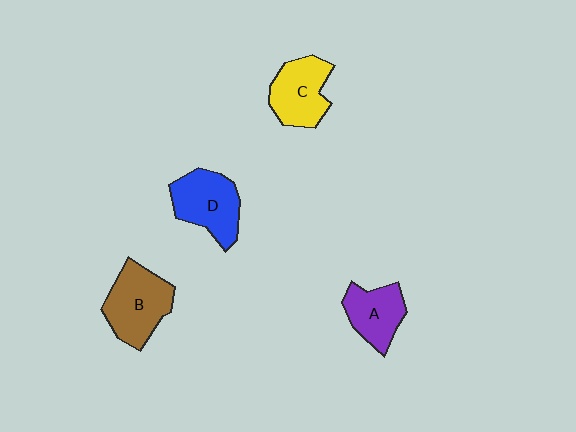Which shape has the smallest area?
Shape A (purple).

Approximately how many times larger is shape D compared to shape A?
Approximately 1.3 times.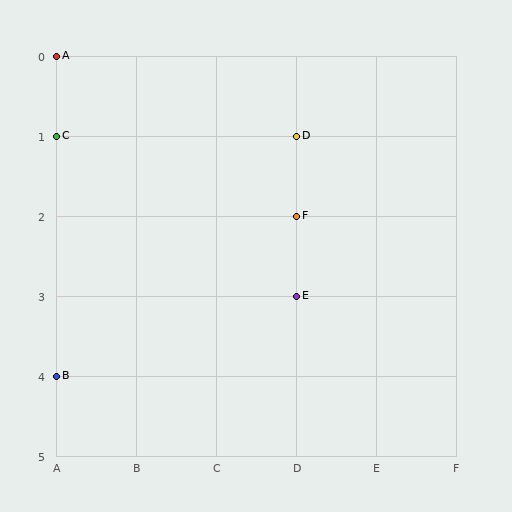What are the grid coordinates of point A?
Point A is at grid coordinates (A, 0).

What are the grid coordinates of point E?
Point E is at grid coordinates (D, 3).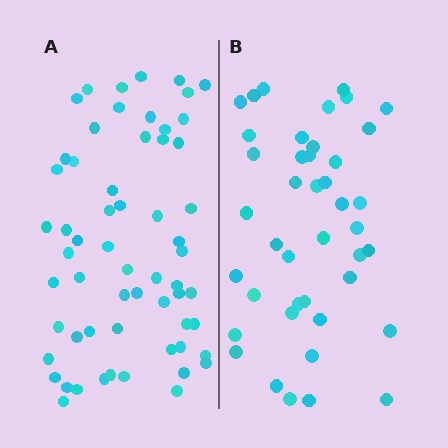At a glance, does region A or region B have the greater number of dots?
Region A (the left region) has more dots.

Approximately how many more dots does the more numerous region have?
Region A has approximately 20 more dots than region B.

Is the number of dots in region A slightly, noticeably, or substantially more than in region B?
Region A has noticeably more, but not dramatically so. The ratio is roughly 1.4 to 1.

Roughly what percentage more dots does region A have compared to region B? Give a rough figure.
About 45% more.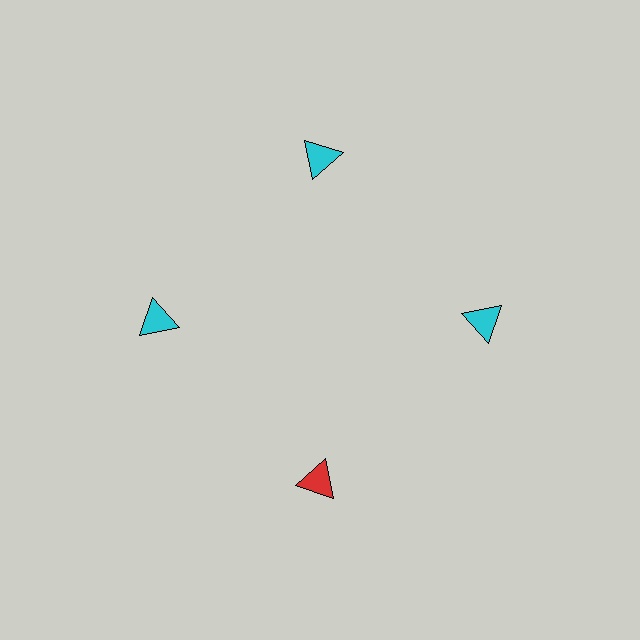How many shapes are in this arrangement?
There are 4 shapes arranged in a ring pattern.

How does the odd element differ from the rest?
It has a different color: red instead of cyan.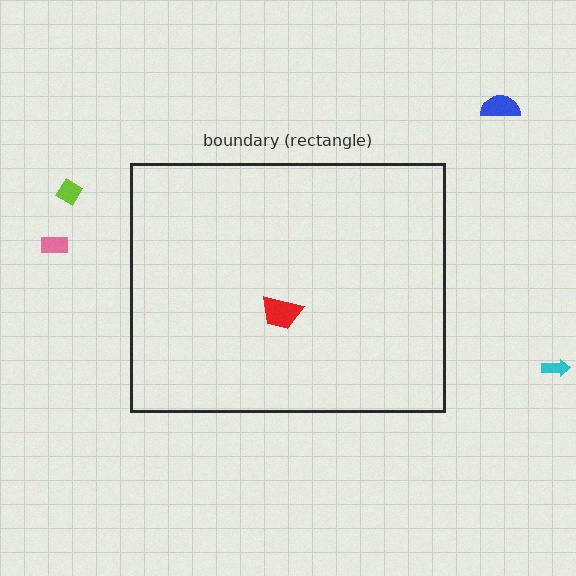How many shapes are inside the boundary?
1 inside, 4 outside.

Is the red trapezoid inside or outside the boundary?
Inside.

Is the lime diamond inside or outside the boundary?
Outside.